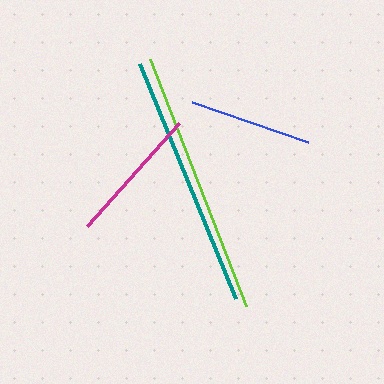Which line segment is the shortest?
The blue line is the shortest at approximately 122 pixels.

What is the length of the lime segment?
The lime segment is approximately 265 pixels long.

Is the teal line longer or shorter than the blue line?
The teal line is longer than the blue line.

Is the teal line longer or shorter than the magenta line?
The teal line is longer than the magenta line.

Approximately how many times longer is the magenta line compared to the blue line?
The magenta line is approximately 1.1 times the length of the blue line.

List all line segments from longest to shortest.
From longest to shortest: lime, teal, magenta, blue.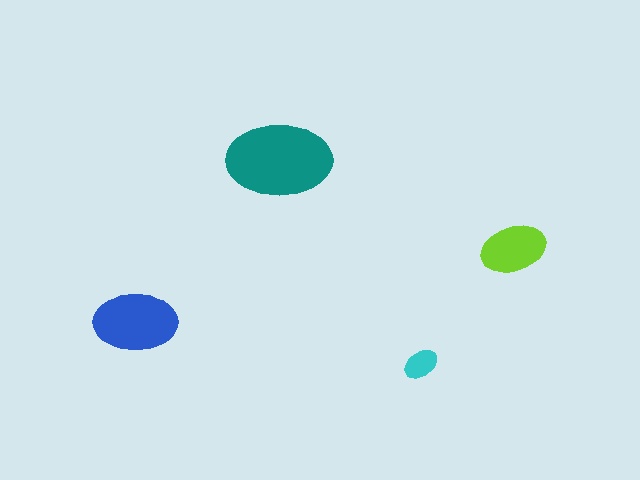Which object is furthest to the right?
The lime ellipse is rightmost.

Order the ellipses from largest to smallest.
the teal one, the blue one, the lime one, the cyan one.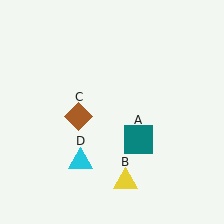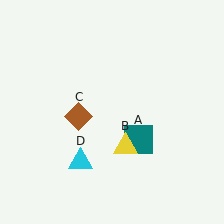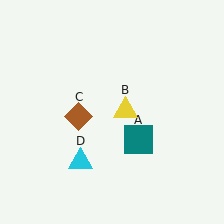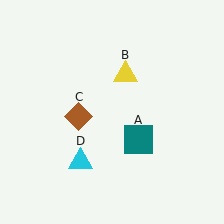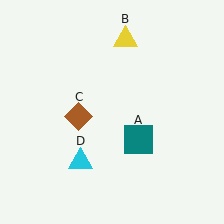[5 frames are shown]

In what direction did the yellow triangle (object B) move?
The yellow triangle (object B) moved up.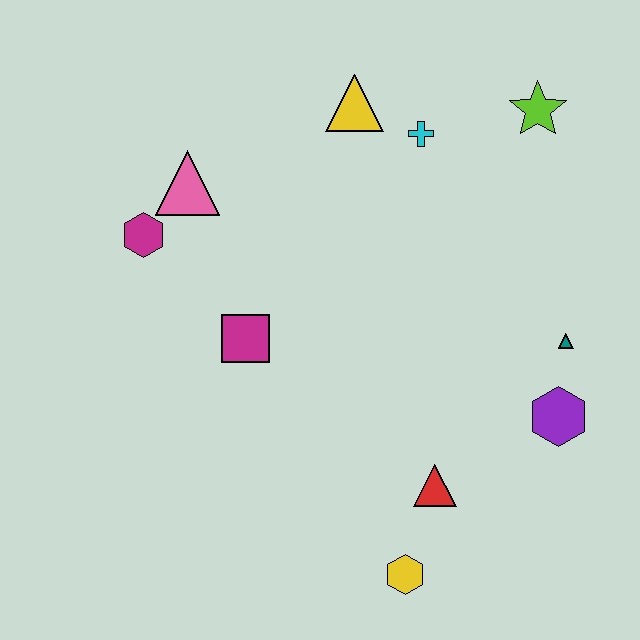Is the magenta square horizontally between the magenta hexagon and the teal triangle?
Yes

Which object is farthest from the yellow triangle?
The yellow hexagon is farthest from the yellow triangle.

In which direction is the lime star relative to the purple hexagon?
The lime star is above the purple hexagon.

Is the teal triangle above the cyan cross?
No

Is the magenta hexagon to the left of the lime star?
Yes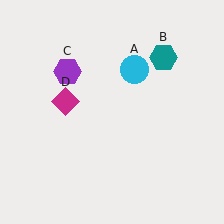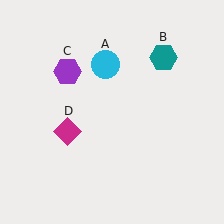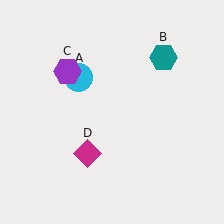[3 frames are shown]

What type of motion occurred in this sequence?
The cyan circle (object A), magenta diamond (object D) rotated counterclockwise around the center of the scene.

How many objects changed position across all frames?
2 objects changed position: cyan circle (object A), magenta diamond (object D).